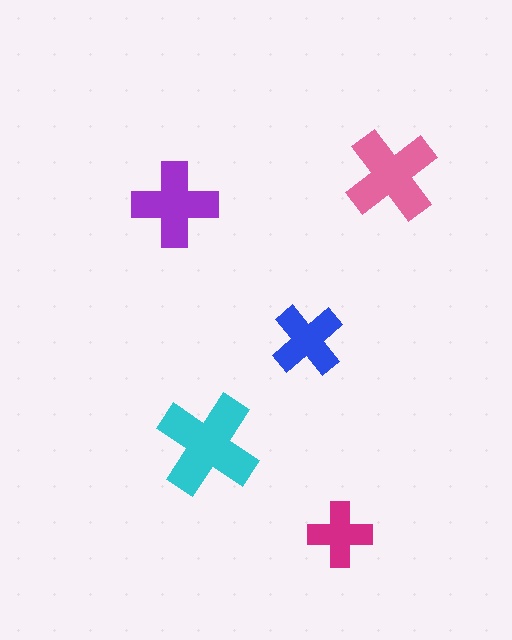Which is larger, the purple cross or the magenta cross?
The purple one.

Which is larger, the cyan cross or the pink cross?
The cyan one.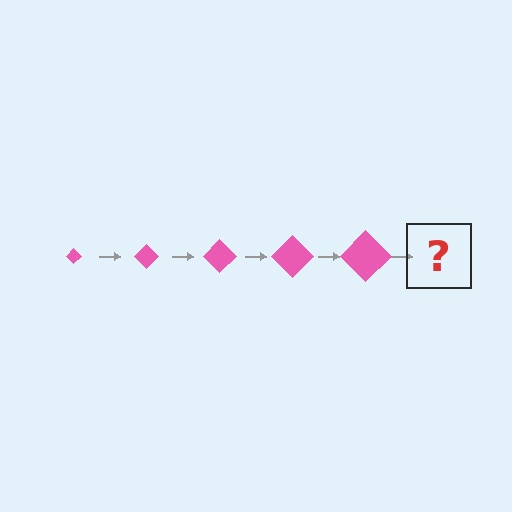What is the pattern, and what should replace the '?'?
The pattern is that the diamond gets progressively larger each step. The '?' should be a pink diamond, larger than the previous one.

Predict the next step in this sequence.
The next step is a pink diamond, larger than the previous one.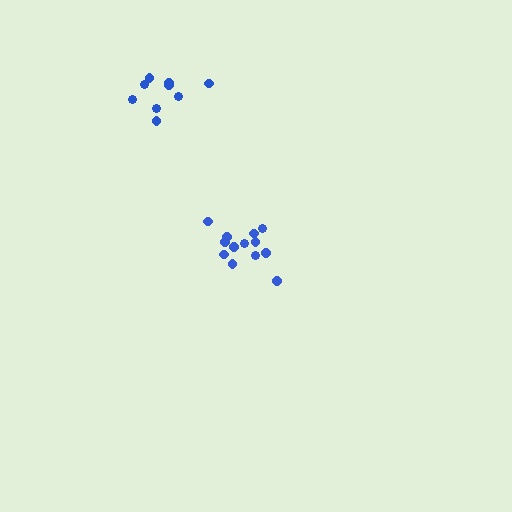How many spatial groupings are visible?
There are 2 spatial groupings.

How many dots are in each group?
Group 1: 13 dots, Group 2: 9 dots (22 total).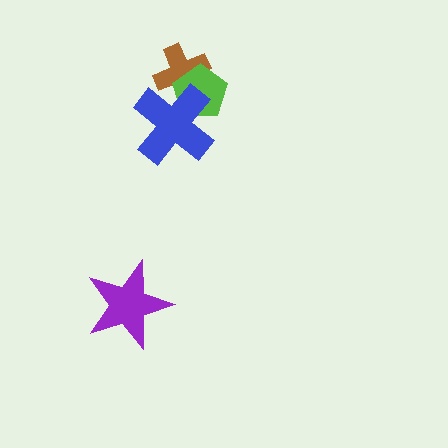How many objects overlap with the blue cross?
2 objects overlap with the blue cross.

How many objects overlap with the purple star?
0 objects overlap with the purple star.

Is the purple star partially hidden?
No, no other shape covers it.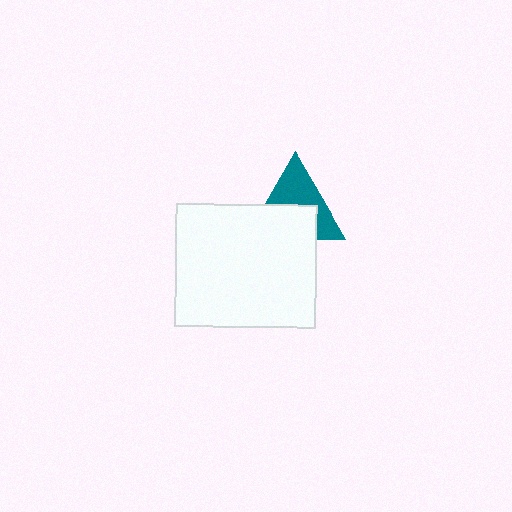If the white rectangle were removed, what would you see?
You would see the complete teal triangle.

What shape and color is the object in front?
The object in front is a white rectangle.